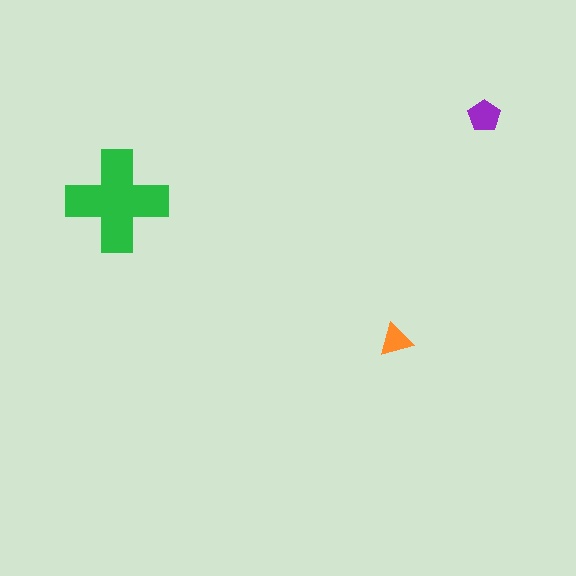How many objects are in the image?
There are 3 objects in the image.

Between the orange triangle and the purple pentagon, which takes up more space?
The purple pentagon.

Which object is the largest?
The green cross.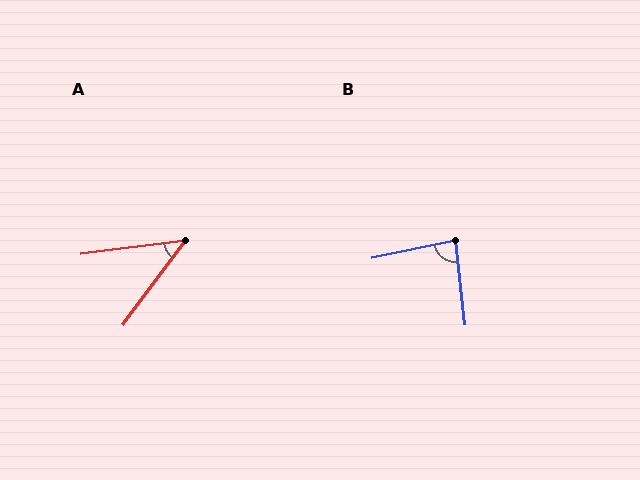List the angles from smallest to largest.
A (46°), B (84°).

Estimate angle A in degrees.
Approximately 46 degrees.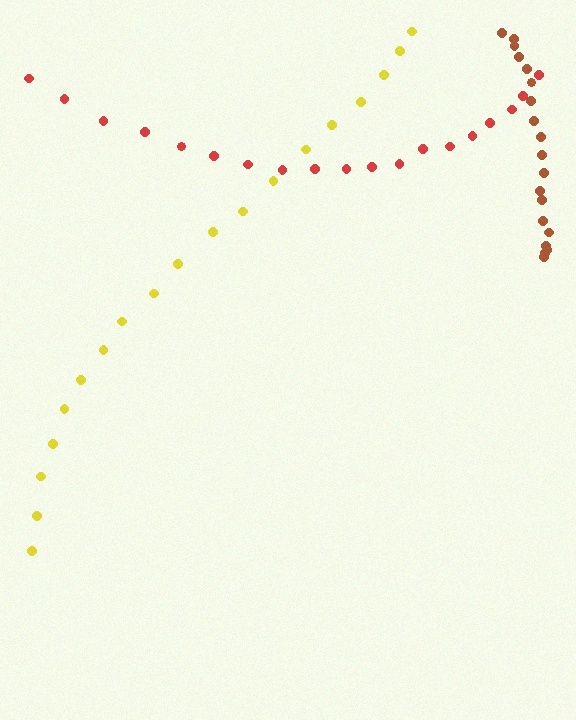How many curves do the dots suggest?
There are 3 distinct paths.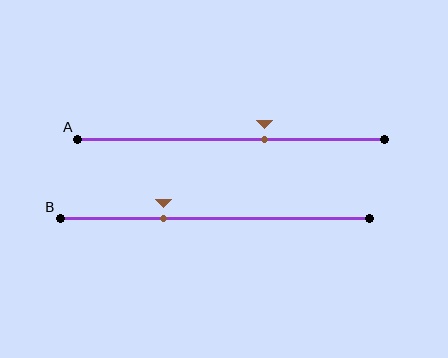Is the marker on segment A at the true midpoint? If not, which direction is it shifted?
No, the marker on segment A is shifted to the right by about 11% of the segment length.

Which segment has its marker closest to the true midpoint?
Segment A has its marker closest to the true midpoint.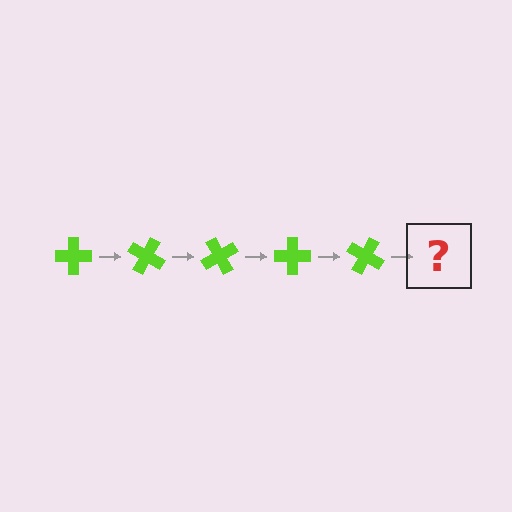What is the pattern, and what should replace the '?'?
The pattern is that the cross rotates 30 degrees each step. The '?' should be a lime cross rotated 150 degrees.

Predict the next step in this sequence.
The next step is a lime cross rotated 150 degrees.